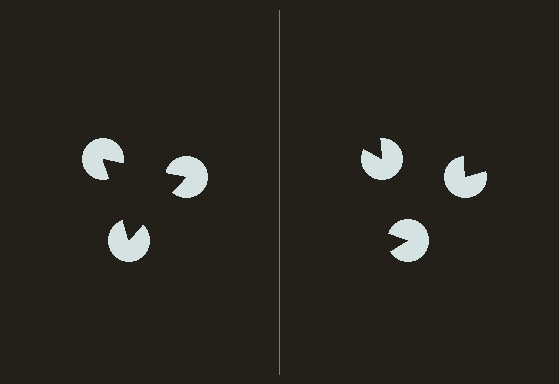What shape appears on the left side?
An illusory triangle.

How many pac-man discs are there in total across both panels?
6 — 3 on each side.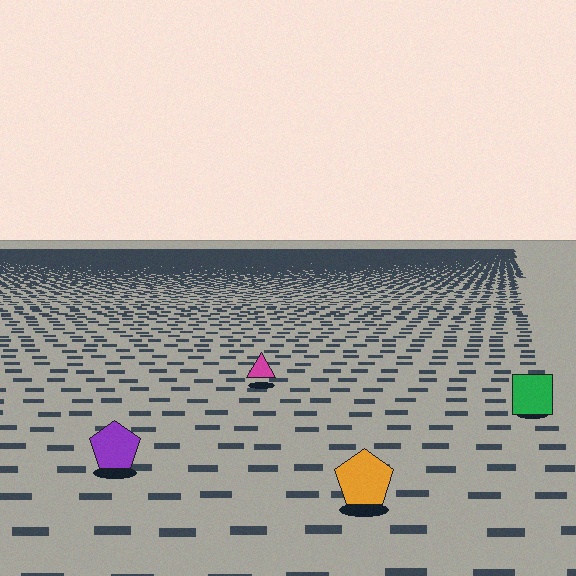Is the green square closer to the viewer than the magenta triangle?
Yes. The green square is closer — you can tell from the texture gradient: the ground texture is coarser near it.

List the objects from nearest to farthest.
From nearest to farthest: the orange pentagon, the purple pentagon, the green square, the magenta triangle.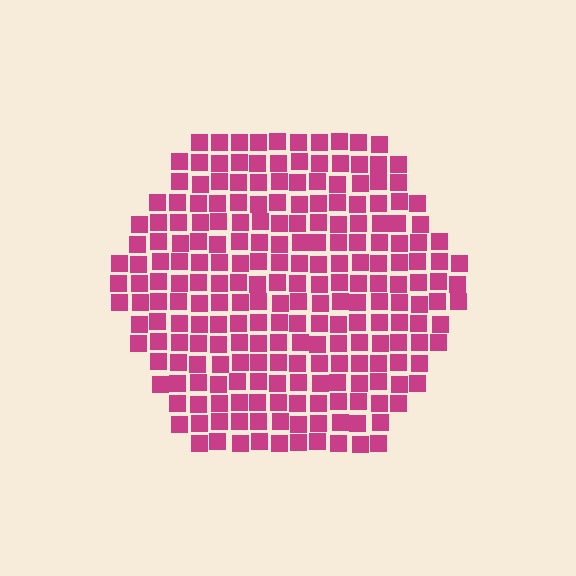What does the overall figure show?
The overall figure shows a hexagon.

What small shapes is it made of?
It is made of small squares.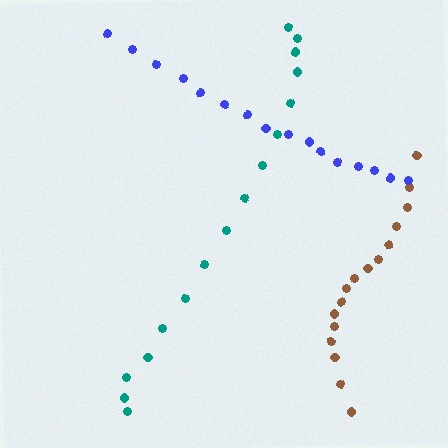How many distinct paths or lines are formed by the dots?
There are 3 distinct paths.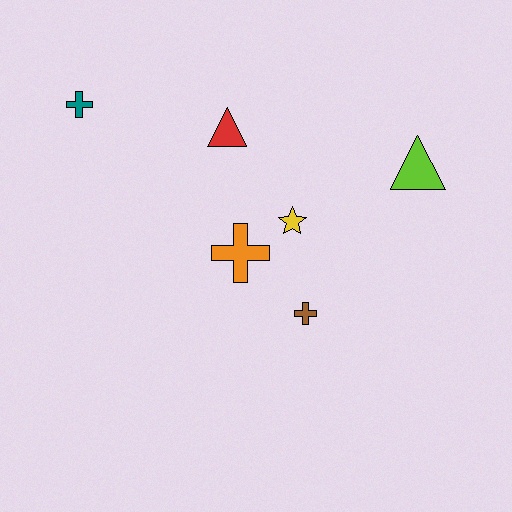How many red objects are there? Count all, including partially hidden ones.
There is 1 red object.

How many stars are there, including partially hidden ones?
There is 1 star.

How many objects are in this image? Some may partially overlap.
There are 6 objects.